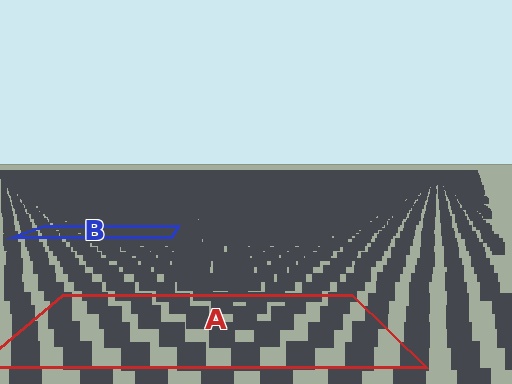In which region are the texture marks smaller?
The texture marks are smaller in region B, because it is farther away.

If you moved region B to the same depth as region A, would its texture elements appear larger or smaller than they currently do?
They would appear larger. At a closer depth, the same texture elements are projected at a bigger on-screen size.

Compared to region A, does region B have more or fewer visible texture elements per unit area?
Region B has more texture elements per unit area — they are packed more densely because it is farther away.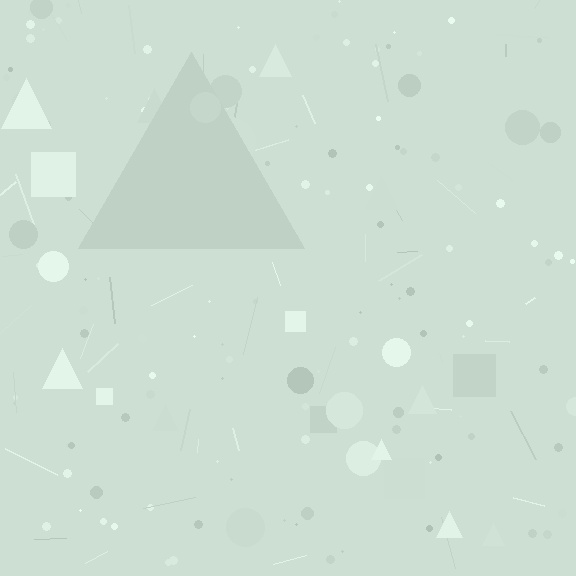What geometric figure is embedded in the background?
A triangle is embedded in the background.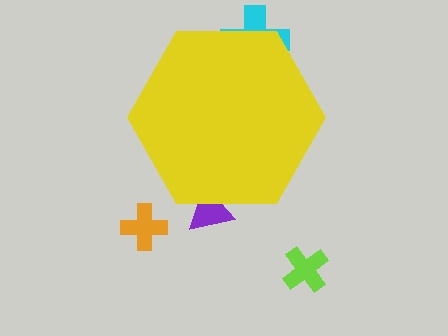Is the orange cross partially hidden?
No, the orange cross is fully visible.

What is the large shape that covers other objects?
A yellow hexagon.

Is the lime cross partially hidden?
No, the lime cross is fully visible.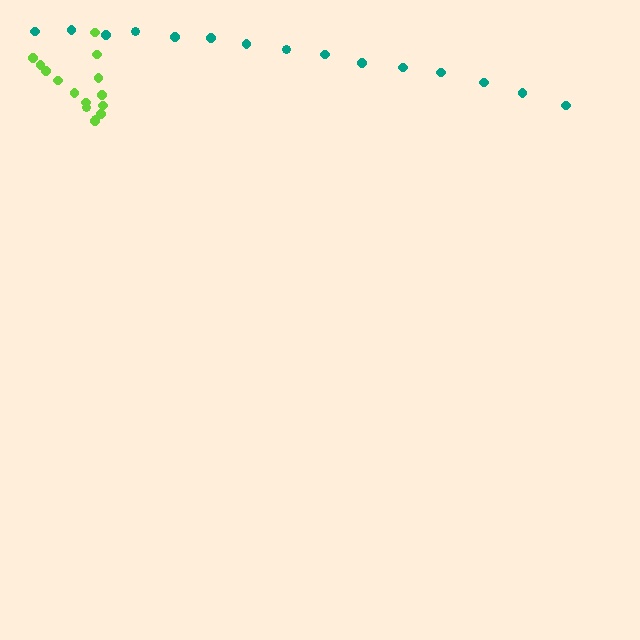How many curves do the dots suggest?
There are 2 distinct paths.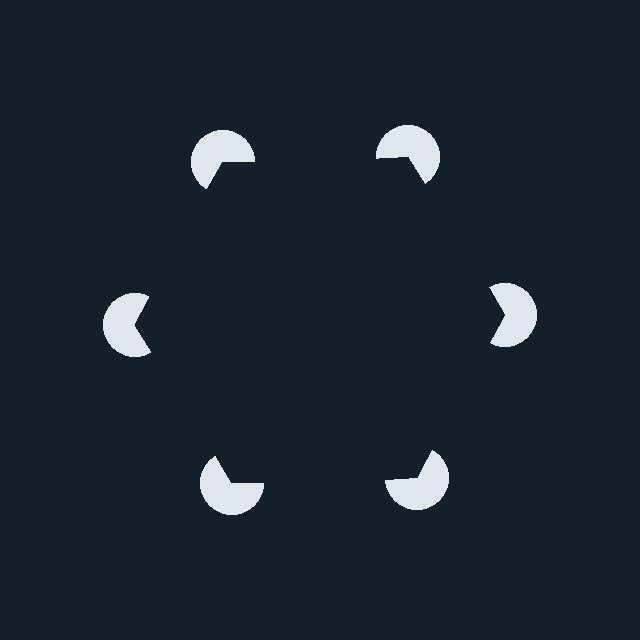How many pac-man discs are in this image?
There are 6 — one at each vertex of the illusory hexagon.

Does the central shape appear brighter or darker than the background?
It typically appears slightly darker than the background, even though no actual brightness change is drawn.